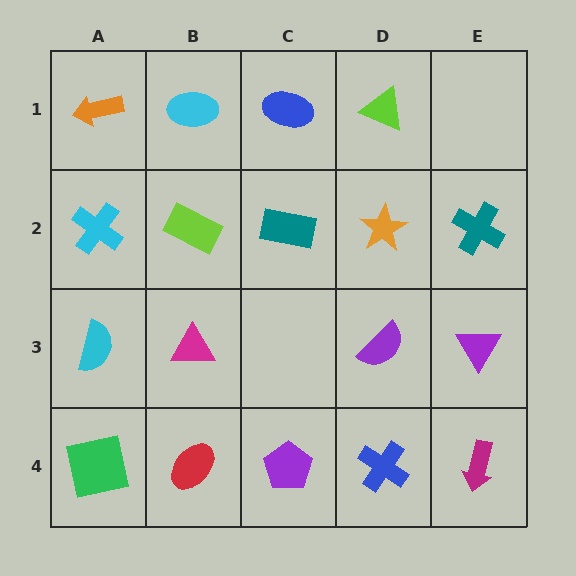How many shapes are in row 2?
5 shapes.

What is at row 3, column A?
A cyan semicircle.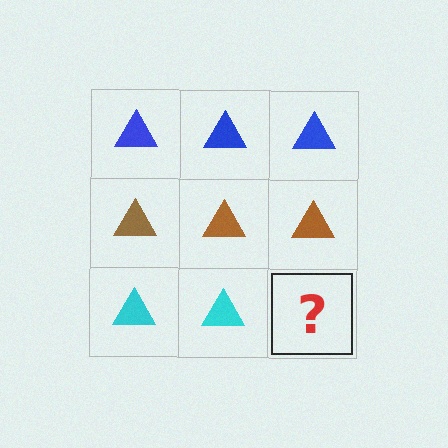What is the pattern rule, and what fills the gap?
The rule is that each row has a consistent color. The gap should be filled with a cyan triangle.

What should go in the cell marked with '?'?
The missing cell should contain a cyan triangle.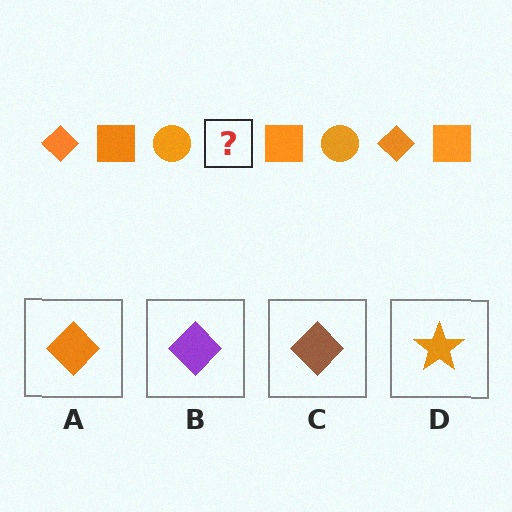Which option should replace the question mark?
Option A.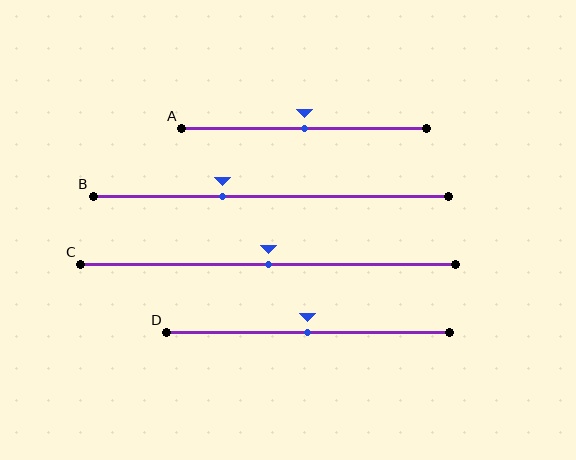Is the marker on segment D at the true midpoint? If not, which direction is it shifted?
Yes, the marker on segment D is at the true midpoint.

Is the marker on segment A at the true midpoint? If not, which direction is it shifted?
Yes, the marker on segment A is at the true midpoint.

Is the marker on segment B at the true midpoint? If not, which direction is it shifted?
No, the marker on segment B is shifted to the left by about 14% of the segment length.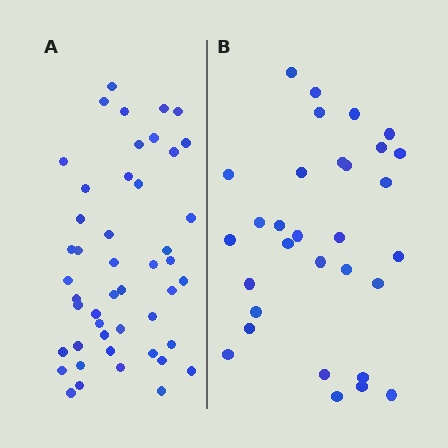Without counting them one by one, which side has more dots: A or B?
Region A (the left region) has more dots.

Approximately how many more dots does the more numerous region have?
Region A has approximately 15 more dots than region B.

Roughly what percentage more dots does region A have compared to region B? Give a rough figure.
About 50% more.